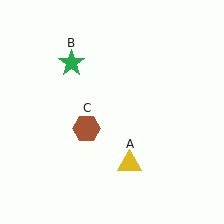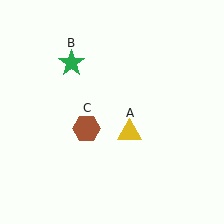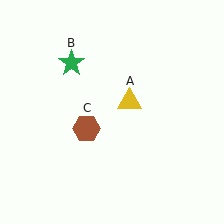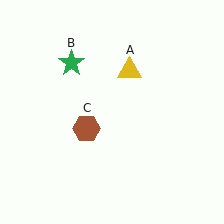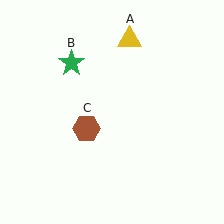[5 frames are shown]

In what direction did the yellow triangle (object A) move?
The yellow triangle (object A) moved up.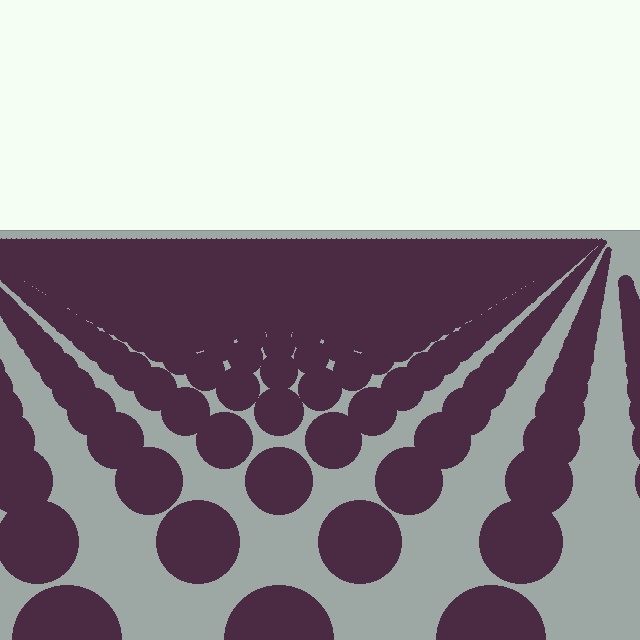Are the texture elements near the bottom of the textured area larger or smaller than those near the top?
Larger. Near the bottom, elements are closer to the viewer and appear at a bigger on-screen size.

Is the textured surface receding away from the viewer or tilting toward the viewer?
The surface is receding away from the viewer. Texture elements get smaller and denser toward the top.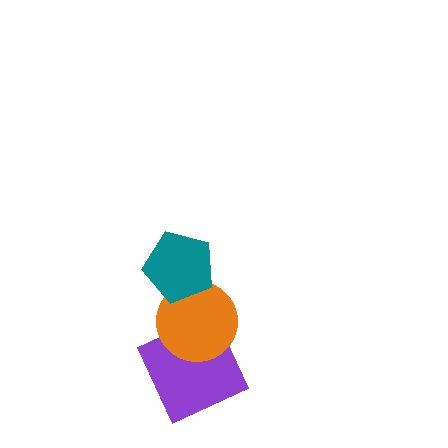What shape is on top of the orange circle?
The teal pentagon is on top of the orange circle.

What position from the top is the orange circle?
The orange circle is 2nd from the top.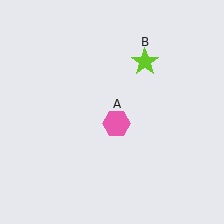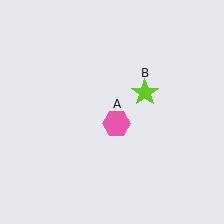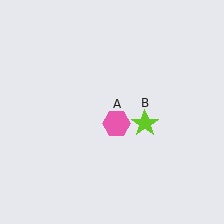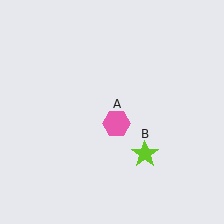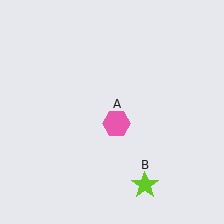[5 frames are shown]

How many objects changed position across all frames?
1 object changed position: lime star (object B).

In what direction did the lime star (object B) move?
The lime star (object B) moved down.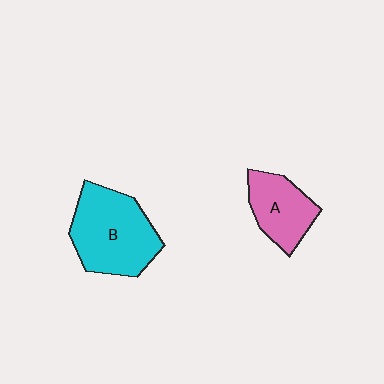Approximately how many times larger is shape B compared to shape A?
Approximately 1.6 times.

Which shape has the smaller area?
Shape A (pink).